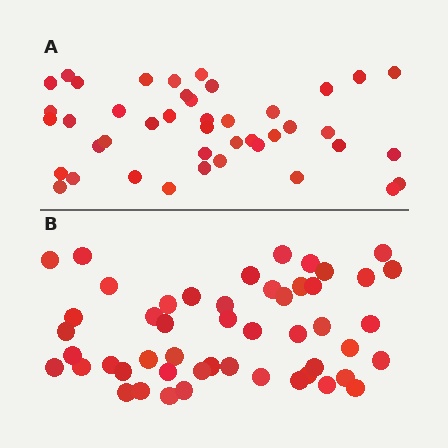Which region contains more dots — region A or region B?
Region B (the bottom region) has more dots.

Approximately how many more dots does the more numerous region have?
Region B has roughly 8 or so more dots than region A.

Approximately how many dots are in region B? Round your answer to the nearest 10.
About 50 dots.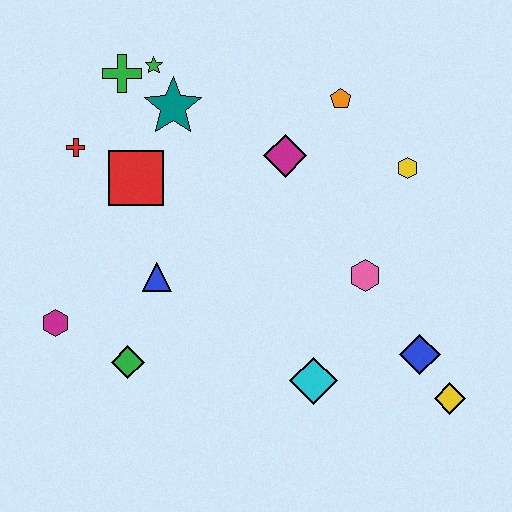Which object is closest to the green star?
The green cross is closest to the green star.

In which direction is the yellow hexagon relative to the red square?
The yellow hexagon is to the right of the red square.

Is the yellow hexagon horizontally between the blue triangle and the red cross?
No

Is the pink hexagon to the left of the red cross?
No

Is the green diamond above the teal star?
No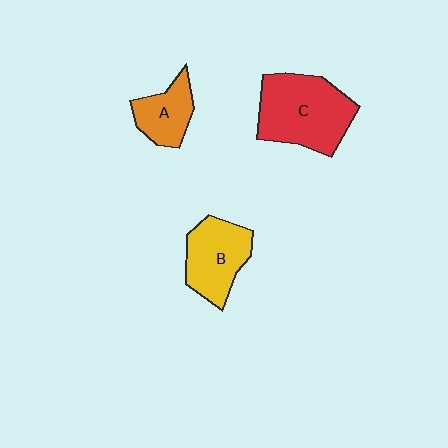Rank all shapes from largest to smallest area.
From largest to smallest: C (red), B (yellow), A (orange).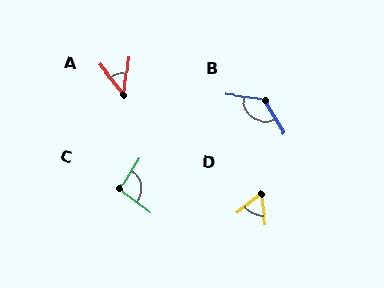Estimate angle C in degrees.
Approximately 94 degrees.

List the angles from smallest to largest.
A (46°), D (61°), C (94°), B (127°).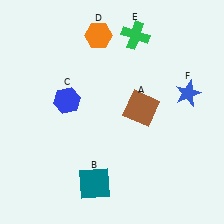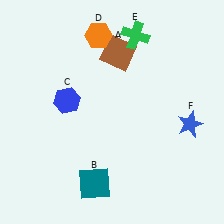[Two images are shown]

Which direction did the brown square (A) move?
The brown square (A) moved up.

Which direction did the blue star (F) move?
The blue star (F) moved down.